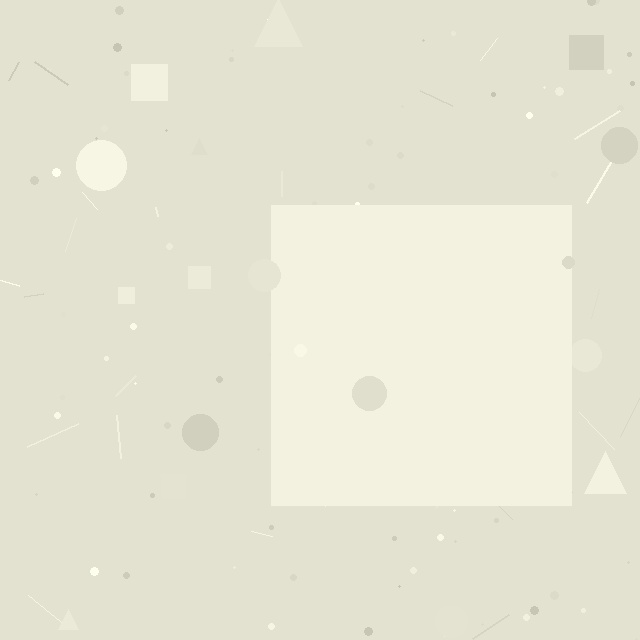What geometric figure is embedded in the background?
A square is embedded in the background.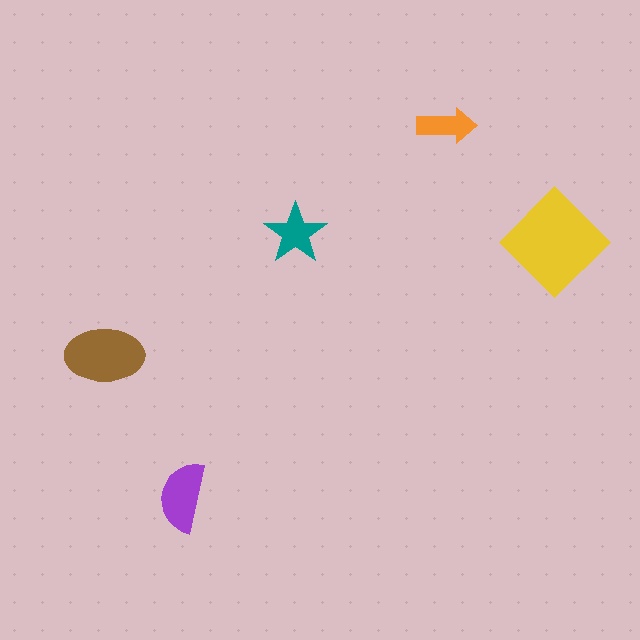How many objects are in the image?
There are 5 objects in the image.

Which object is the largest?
The yellow diamond.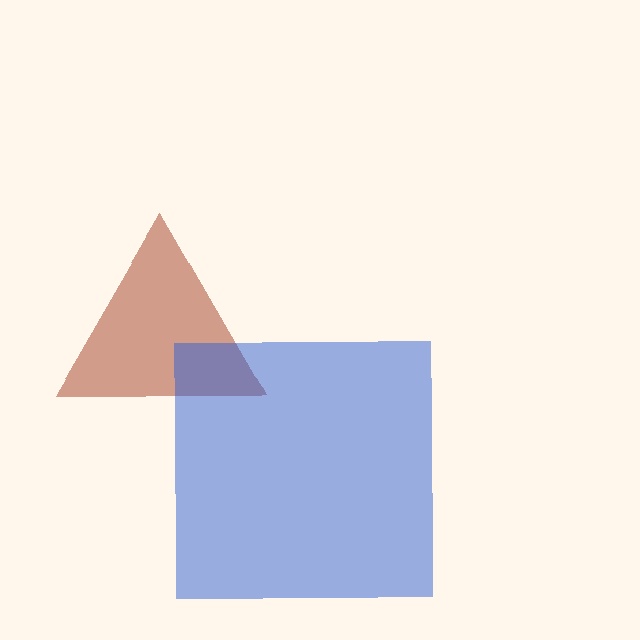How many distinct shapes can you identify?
There are 2 distinct shapes: a brown triangle, a blue square.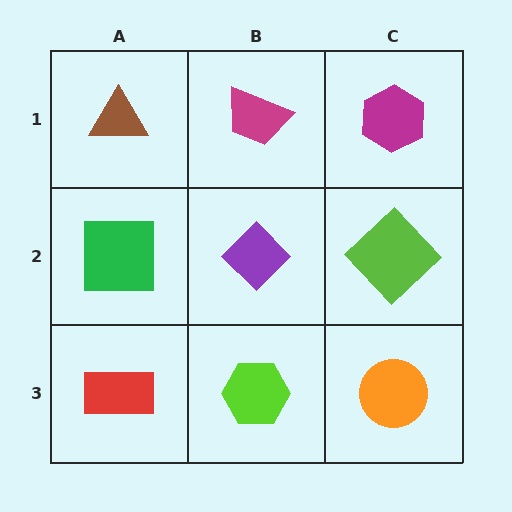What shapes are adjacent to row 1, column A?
A green square (row 2, column A), a magenta trapezoid (row 1, column B).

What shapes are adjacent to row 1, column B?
A purple diamond (row 2, column B), a brown triangle (row 1, column A), a magenta hexagon (row 1, column C).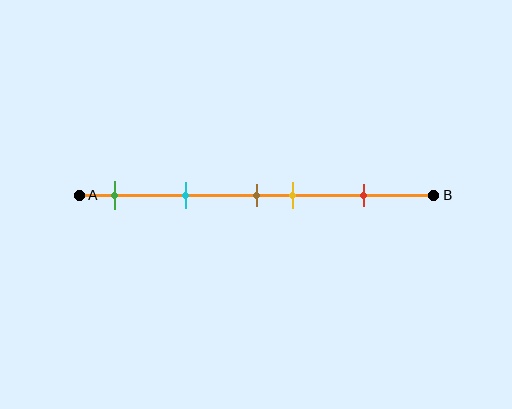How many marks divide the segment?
There are 5 marks dividing the segment.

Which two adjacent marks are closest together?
The brown and yellow marks are the closest adjacent pair.